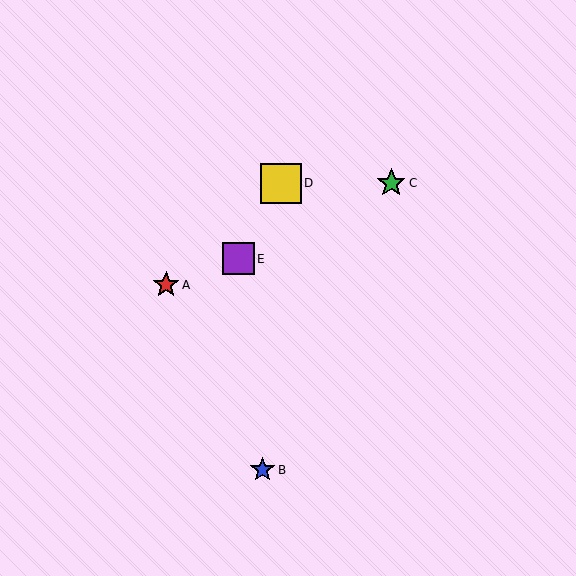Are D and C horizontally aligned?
Yes, both are at y≈183.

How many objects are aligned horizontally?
2 objects (C, D) are aligned horizontally.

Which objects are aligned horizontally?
Objects C, D are aligned horizontally.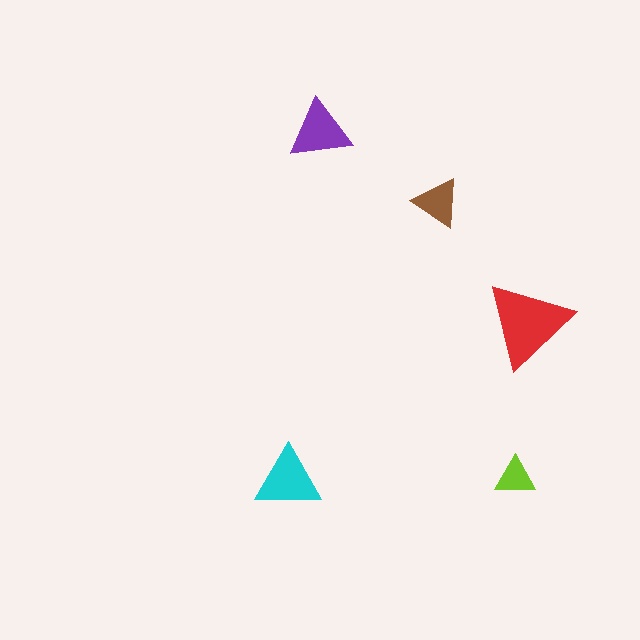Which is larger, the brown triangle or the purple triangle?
The purple one.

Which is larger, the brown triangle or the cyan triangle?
The cyan one.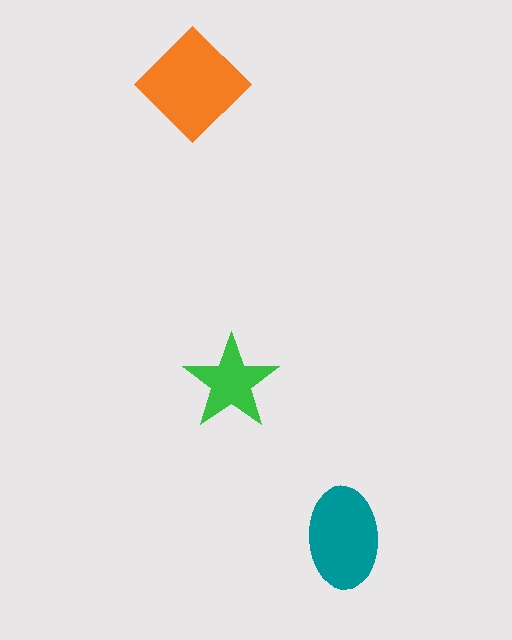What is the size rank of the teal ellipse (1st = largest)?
2nd.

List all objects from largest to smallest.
The orange diamond, the teal ellipse, the green star.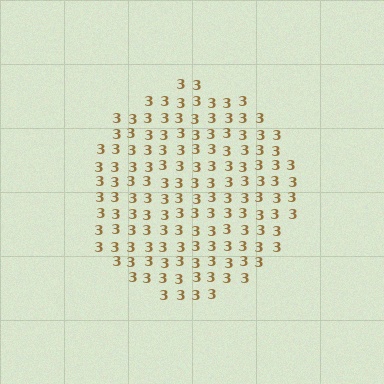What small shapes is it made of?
It is made of small digit 3's.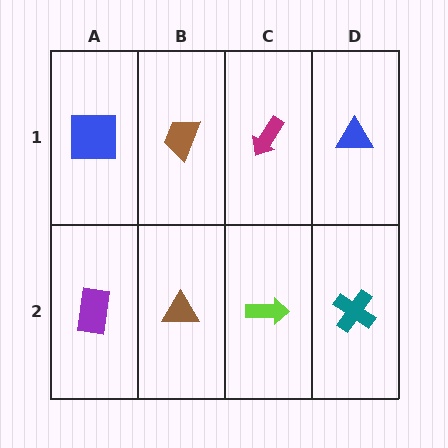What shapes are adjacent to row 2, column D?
A blue triangle (row 1, column D), a lime arrow (row 2, column C).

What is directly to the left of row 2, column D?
A lime arrow.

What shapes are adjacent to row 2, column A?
A blue square (row 1, column A), a brown triangle (row 2, column B).